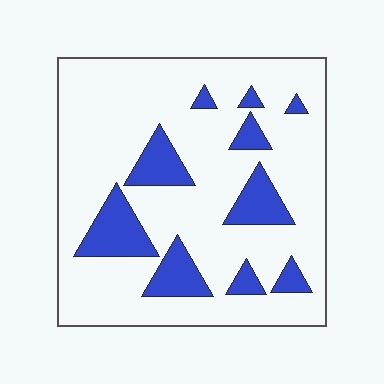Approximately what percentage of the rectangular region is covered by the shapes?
Approximately 20%.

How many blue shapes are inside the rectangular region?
10.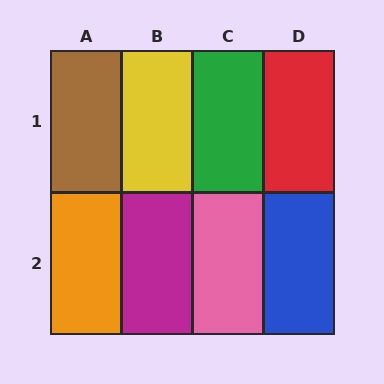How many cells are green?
1 cell is green.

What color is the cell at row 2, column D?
Blue.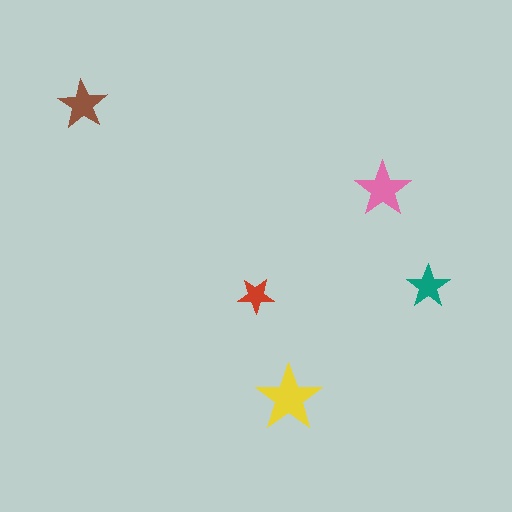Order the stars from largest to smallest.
the yellow one, the pink one, the brown one, the teal one, the red one.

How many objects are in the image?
There are 5 objects in the image.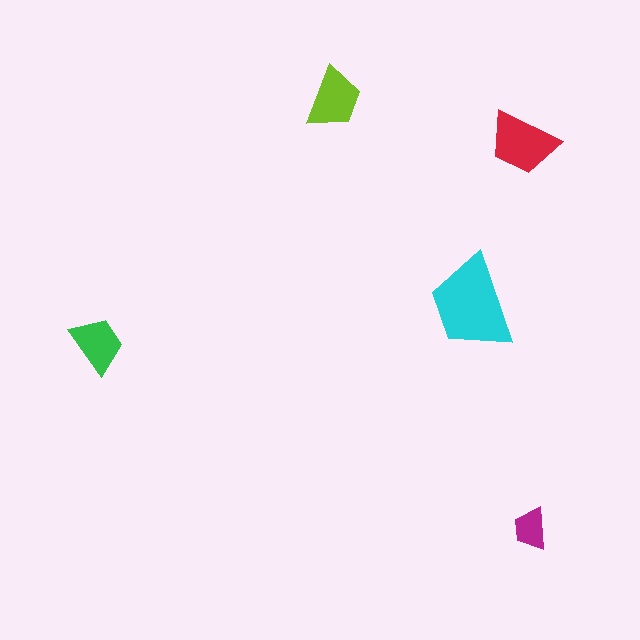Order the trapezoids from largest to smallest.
the cyan one, the red one, the lime one, the green one, the magenta one.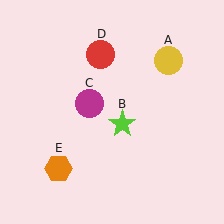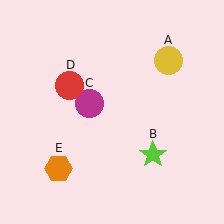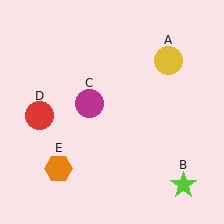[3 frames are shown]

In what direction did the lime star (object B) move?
The lime star (object B) moved down and to the right.